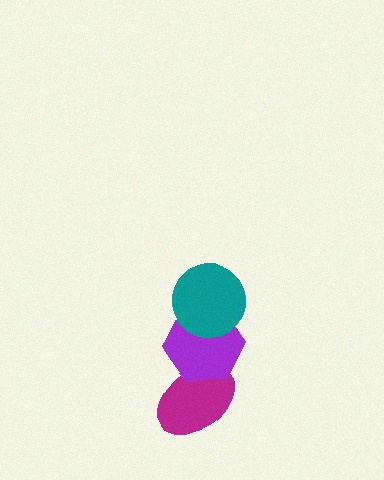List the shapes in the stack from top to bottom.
From top to bottom: the teal circle, the purple hexagon, the magenta ellipse.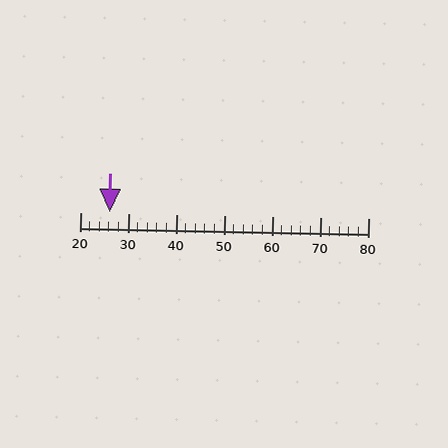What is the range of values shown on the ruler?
The ruler shows values from 20 to 80.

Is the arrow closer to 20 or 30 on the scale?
The arrow is closer to 30.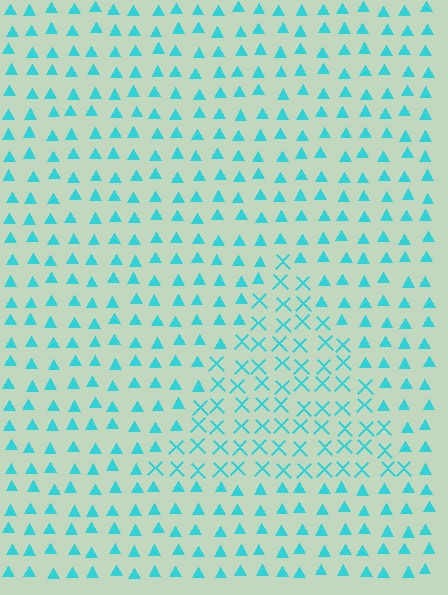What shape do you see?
I see a triangle.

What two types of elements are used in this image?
The image uses X marks inside the triangle region and triangles outside it.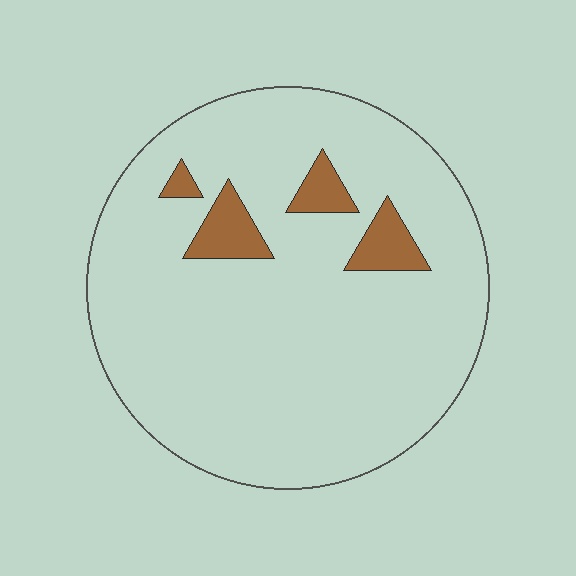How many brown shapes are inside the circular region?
4.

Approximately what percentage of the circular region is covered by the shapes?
Approximately 10%.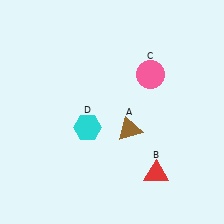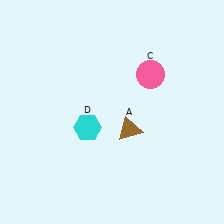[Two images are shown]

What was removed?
The red triangle (B) was removed in Image 2.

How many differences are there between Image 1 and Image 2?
There is 1 difference between the two images.